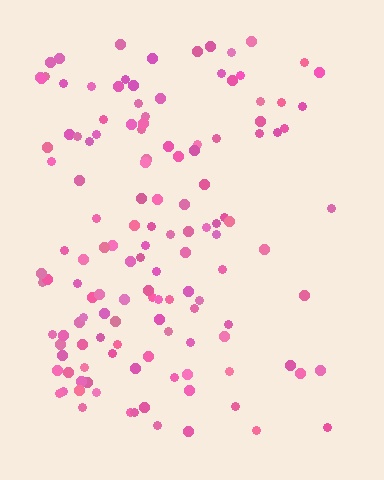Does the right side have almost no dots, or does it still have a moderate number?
Still a moderate number, just noticeably fewer than the left.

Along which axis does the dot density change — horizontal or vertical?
Horizontal.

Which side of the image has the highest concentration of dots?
The left.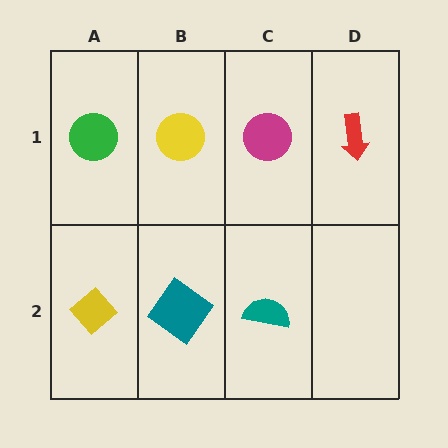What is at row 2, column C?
A teal semicircle.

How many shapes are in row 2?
3 shapes.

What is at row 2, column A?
A yellow diamond.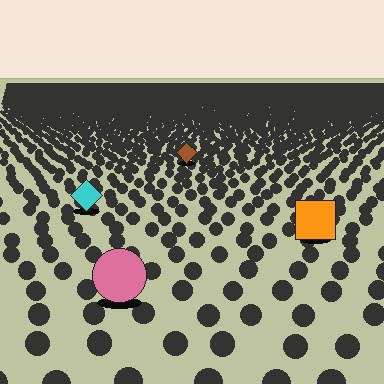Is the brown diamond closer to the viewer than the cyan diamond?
No. The cyan diamond is closer — you can tell from the texture gradient: the ground texture is coarser near it.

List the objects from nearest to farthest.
From nearest to farthest: the pink circle, the orange square, the cyan diamond, the brown diamond.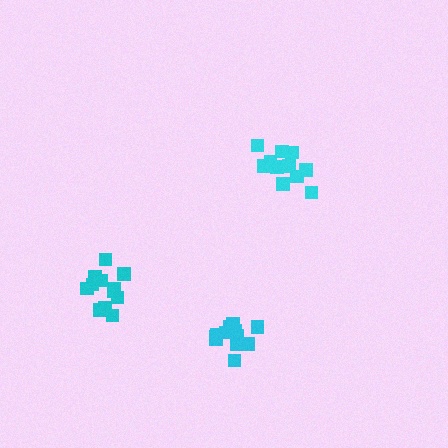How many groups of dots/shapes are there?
There are 3 groups.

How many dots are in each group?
Group 1: 11 dots, Group 2: 12 dots, Group 3: 12 dots (35 total).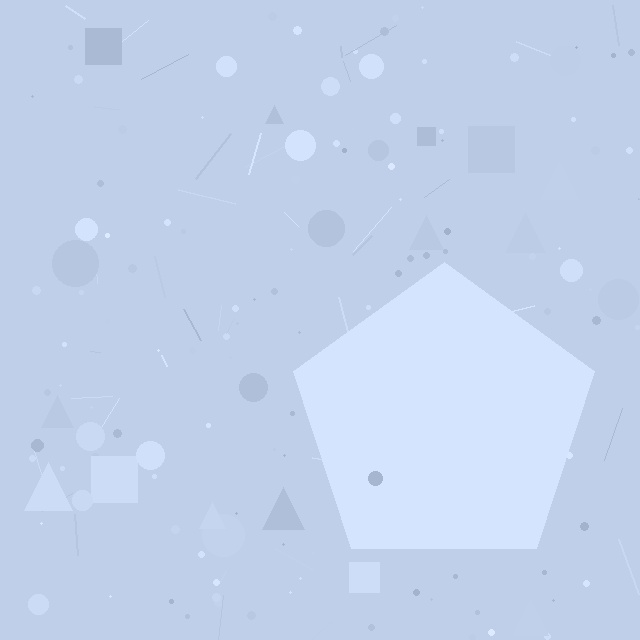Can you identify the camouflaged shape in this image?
The camouflaged shape is a pentagon.